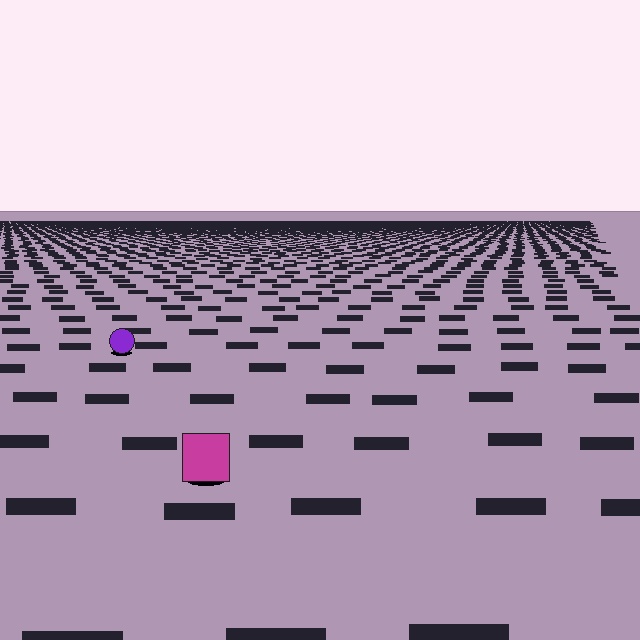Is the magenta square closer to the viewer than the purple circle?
Yes. The magenta square is closer — you can tell from the texture gradient: the ground texture is coarser near it.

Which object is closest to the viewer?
The magenta square is closest. The texture marks near it are larger and more spread out.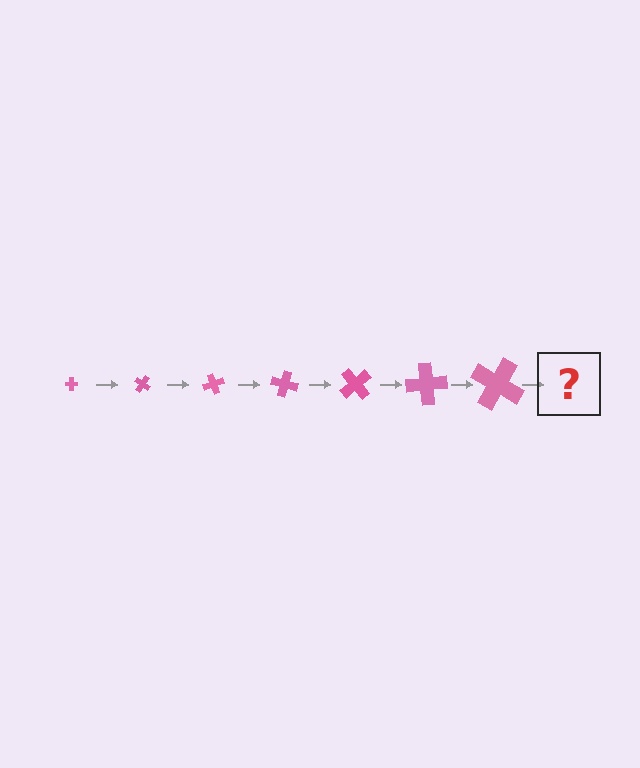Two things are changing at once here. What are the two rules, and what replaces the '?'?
The two rules are that the cross grows larger each step and it rotates 35 degrees each step. The '?' should be a cross, larger than the previous one and rotated 245 degrees from the start.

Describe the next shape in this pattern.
It should be a cross, larger than the previous one and rotated 245 degrees from the start.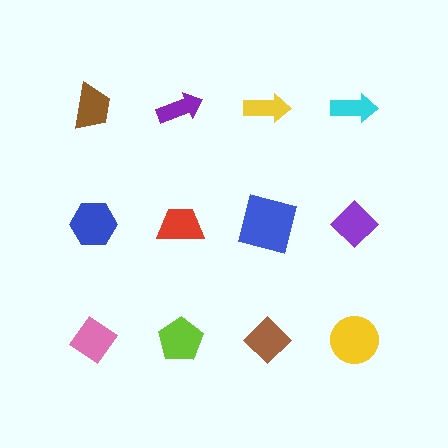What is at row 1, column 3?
A yellow arrow.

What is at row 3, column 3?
A brown diamond.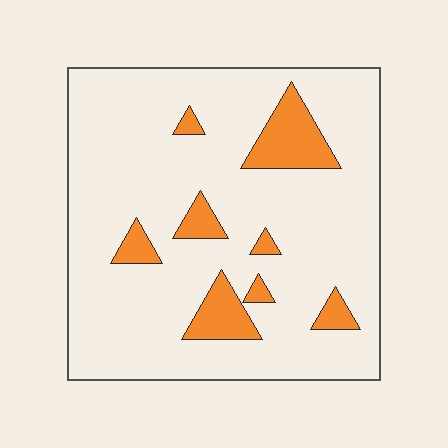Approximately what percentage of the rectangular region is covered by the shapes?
Approximately 15%.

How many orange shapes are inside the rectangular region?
8.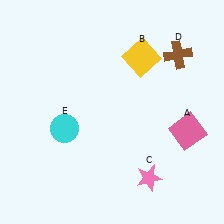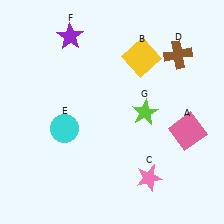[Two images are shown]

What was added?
A purple star (F), a lime star (G) were added in Image 2.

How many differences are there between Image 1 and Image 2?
There are 2 differences between the two images.